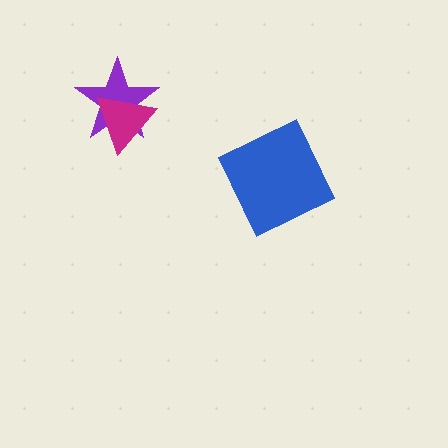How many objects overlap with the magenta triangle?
1 object overlaps with the magenta triangle.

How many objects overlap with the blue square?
0 objects overlap with the blue square.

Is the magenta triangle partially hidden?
No, no other shape covers it.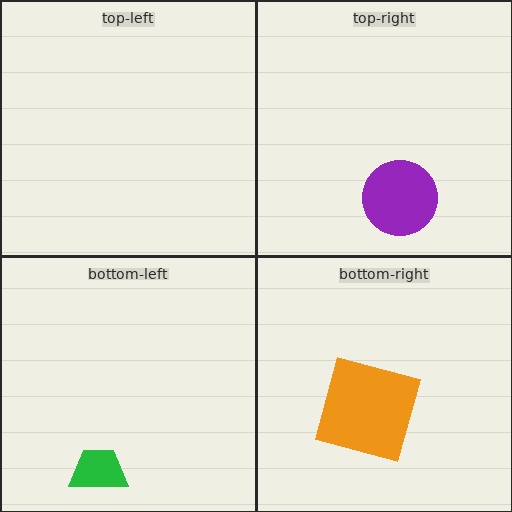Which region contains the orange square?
The bottom-right region.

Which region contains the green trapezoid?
The bottom-left region.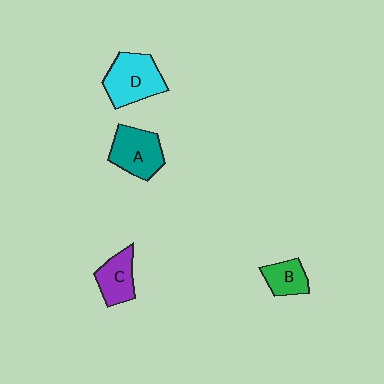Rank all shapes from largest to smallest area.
From largest to smallest: D (cyan), A (teal), C (purple), B (green).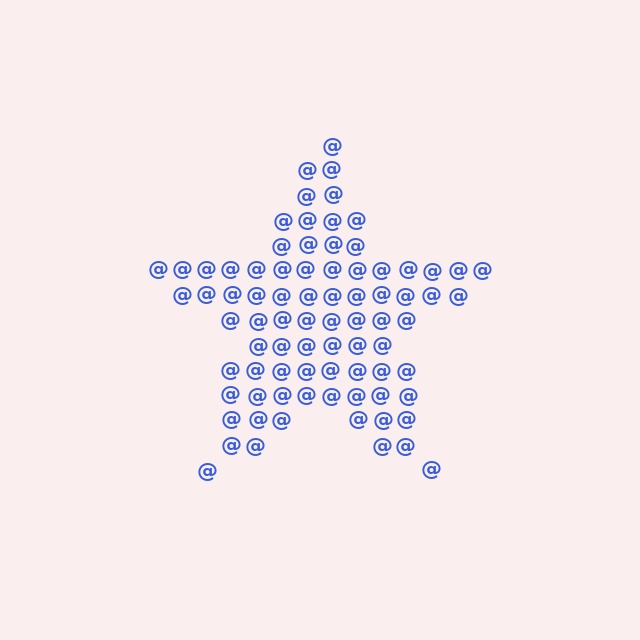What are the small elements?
The small elements are at signs.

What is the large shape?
The large shape is a star.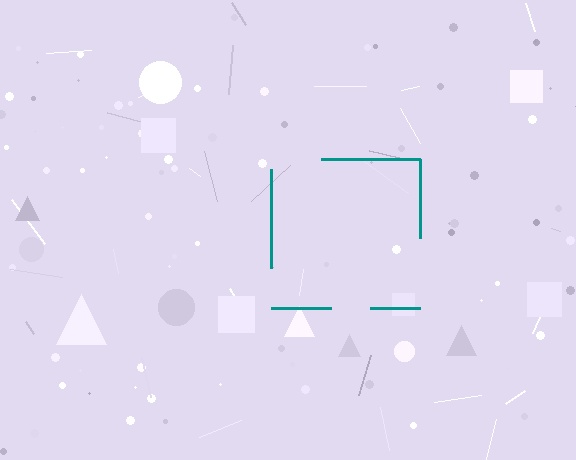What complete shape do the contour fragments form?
The contour fragments form a square.